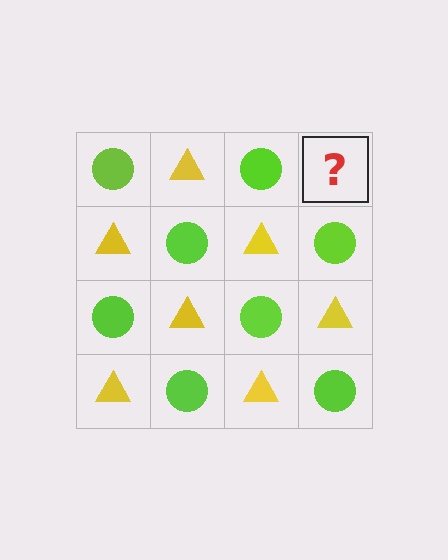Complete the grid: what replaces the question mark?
The question mark should be replaced with a yellow triangle.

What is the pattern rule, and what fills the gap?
The rule is that it alternates lime circle and yellow triangle in a checkerboard pattern. The gap should be filled with a yellow triangle.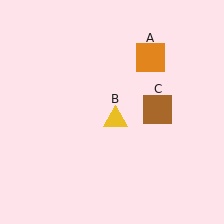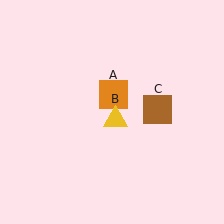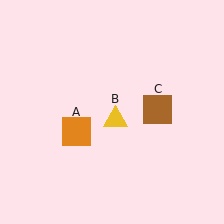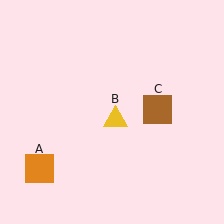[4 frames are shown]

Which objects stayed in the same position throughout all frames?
Yellow triangle (object B) and brown square (object C) remained stationary.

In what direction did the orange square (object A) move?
The orange square (object A) moved down and to the left.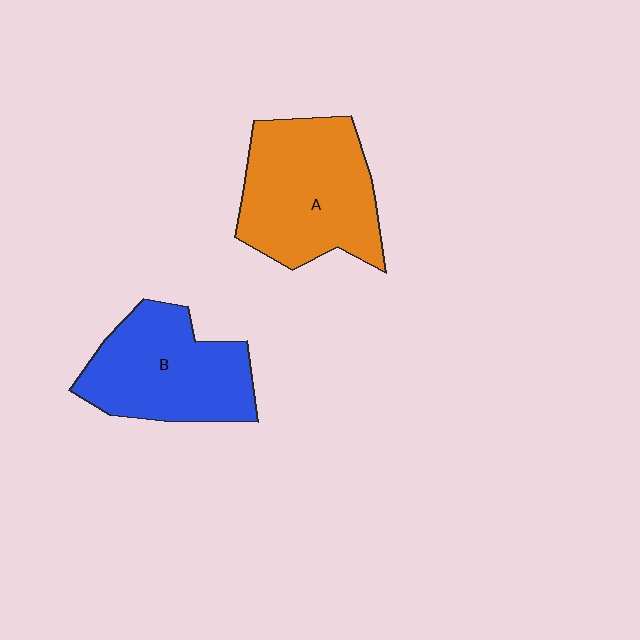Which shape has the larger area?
Shape A (orange).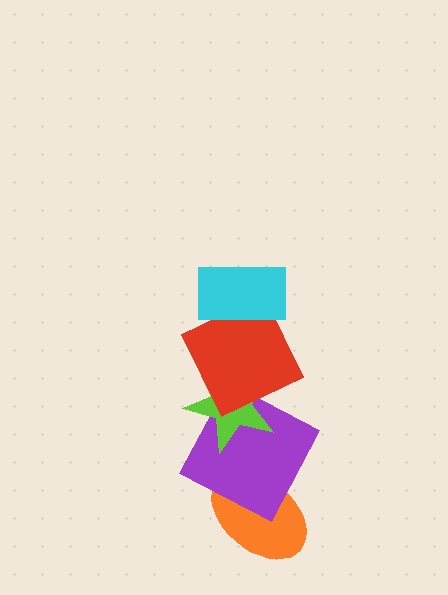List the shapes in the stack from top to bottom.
From top to bottom: the cyan rectangle, the red square, the lime star, the purple square, the orange ellipse.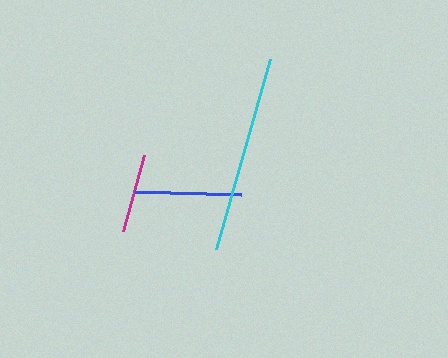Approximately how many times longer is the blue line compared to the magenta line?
The blue line is approximately 1.3 times the length of the magenta line.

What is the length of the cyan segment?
The cyan segment is approximately 198 pixels long.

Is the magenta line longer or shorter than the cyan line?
The cyan line is longer than the magenta line.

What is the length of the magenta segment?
The magenta segment is approximately 79 pixels long.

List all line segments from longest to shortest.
From longest to shortest: cyan, blue, magenta.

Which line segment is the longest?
The cyan line is the longest at approximately 198 pixels.